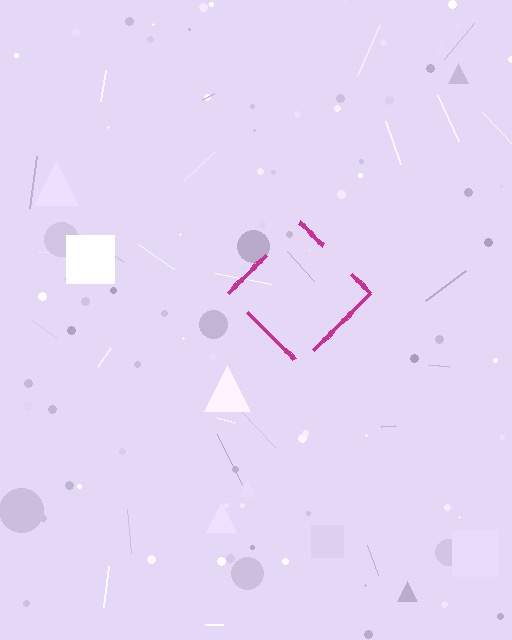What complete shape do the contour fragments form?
The contour fragments form a diamond.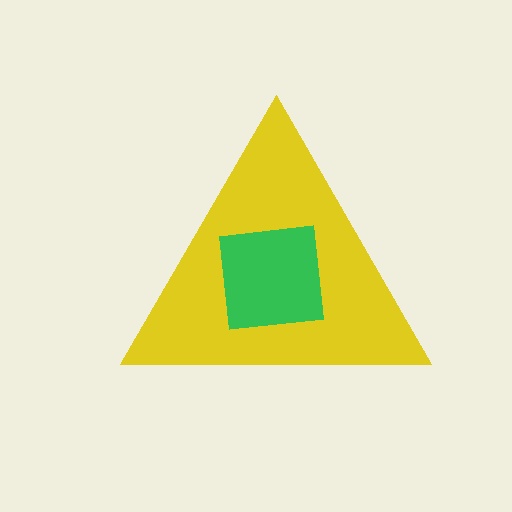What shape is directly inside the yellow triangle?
The green square.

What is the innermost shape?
The green square.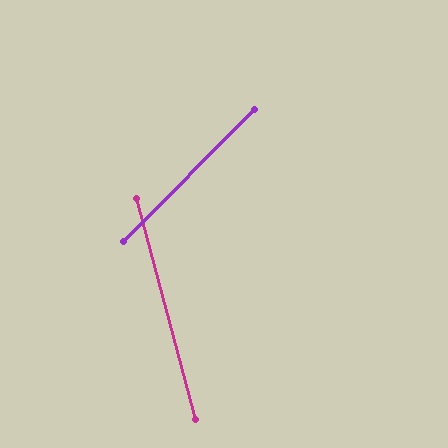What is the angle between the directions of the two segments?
Approximately 60 degrees.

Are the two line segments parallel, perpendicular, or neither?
Neither parallel nor perpendicular — they differ by about 60°.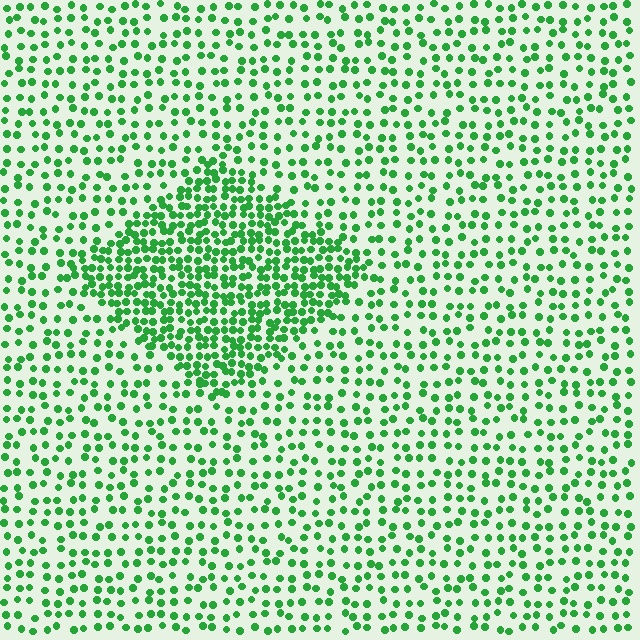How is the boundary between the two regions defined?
The boundary is defined by a change in element density (approximately 2.2x ratio). All elements are the same color, size, and shape.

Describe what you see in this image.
The image contains small green elements arranged at two different densities. A diamond-shaped region is visible where the elements are more densely packed than the surrounding area.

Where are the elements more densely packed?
The elements are more densely packed inside the diamond boundary.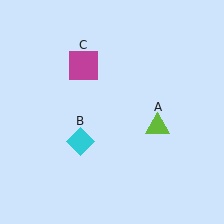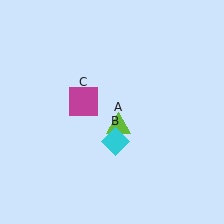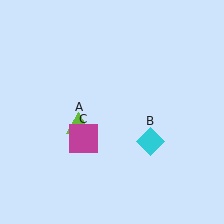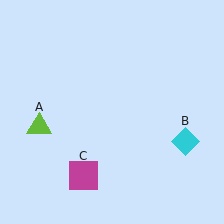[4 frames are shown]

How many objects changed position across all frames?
3 objects changed position: lime triangle (object A), cyan diamond (object B), magenta square (object C).